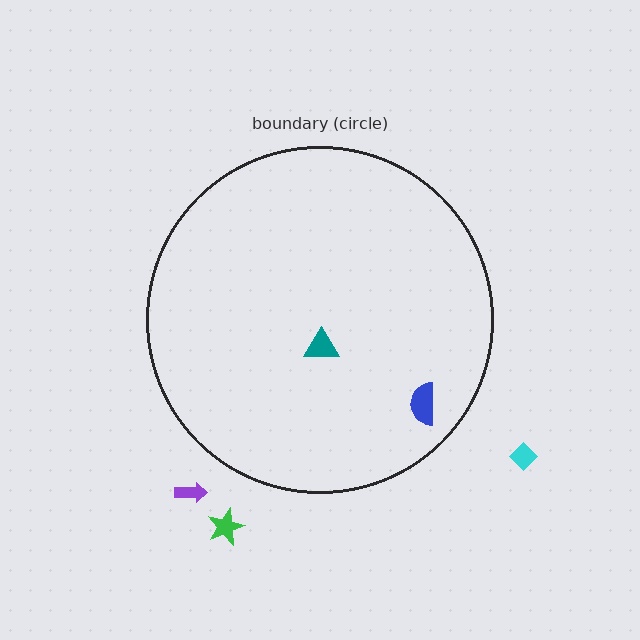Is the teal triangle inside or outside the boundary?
Inside.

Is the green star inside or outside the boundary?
Outside.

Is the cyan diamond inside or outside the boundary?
Outside.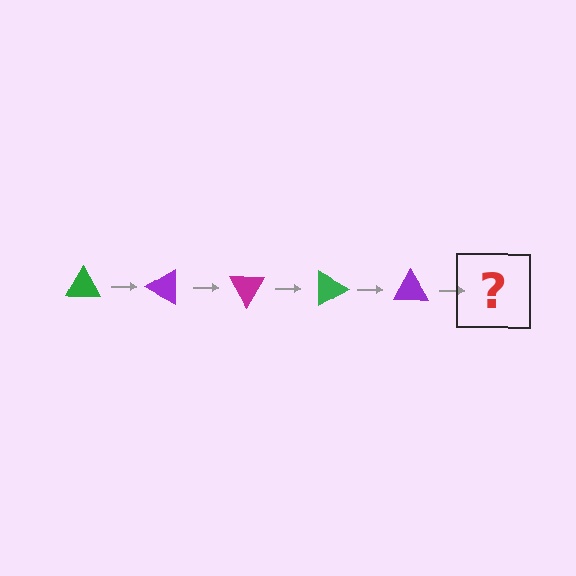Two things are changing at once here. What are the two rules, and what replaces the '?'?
The two rules are that it rotates 30 degrees each step and the color cycles through green, purple, and magenta. The '?' should be a magenta triangle, rotated 150 degrees from the start.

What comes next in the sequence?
The next element should be a magenta triangle, rotated 150 degrees from the start.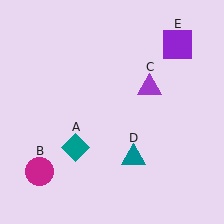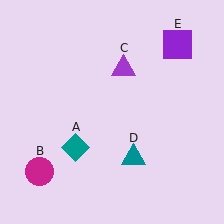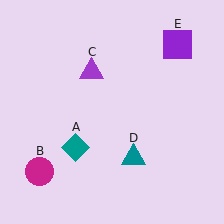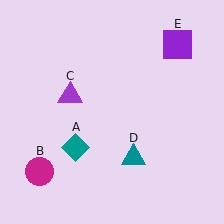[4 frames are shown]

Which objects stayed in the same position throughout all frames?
Teal diamond (object A) and magenta circle (object B) and teal triangle (object D) and purple square (object E) remained stationary.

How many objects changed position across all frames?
1 object changed position: purple triangle (object C).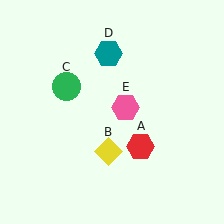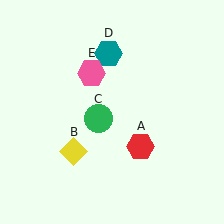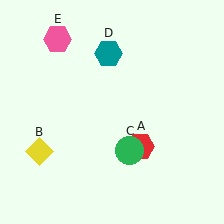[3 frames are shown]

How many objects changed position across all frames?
3 objects changed position: yellow diamond (object B), green circle (object C), pink hexagon (object E).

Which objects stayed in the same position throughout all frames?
Red hexagon (object A) and teal hexagon (object D) remained stationary.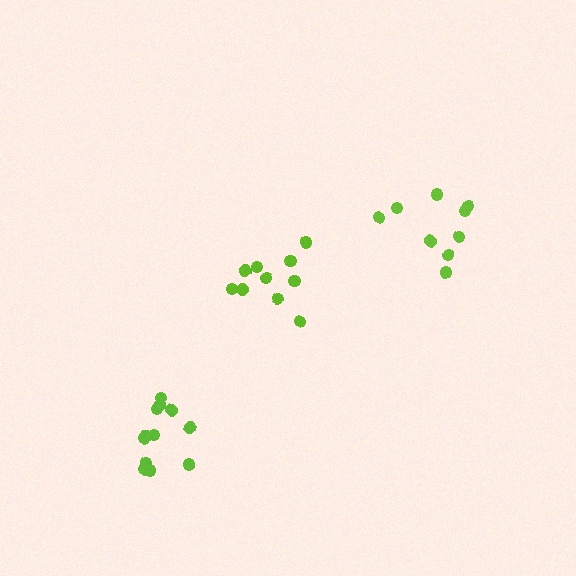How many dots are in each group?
Group 1: 10 dots, Group 2: 12 dots, Group 3: 9 dots (31 total).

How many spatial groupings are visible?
There are 3 spatial groupings.